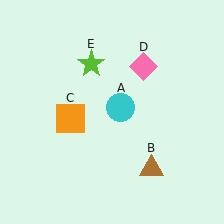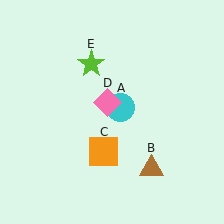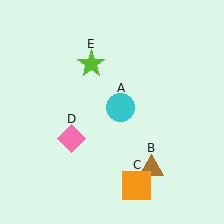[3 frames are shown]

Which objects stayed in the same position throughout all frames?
Cyan circle (object A) and brown triangle (object B) and lime star (object E) remained stationary.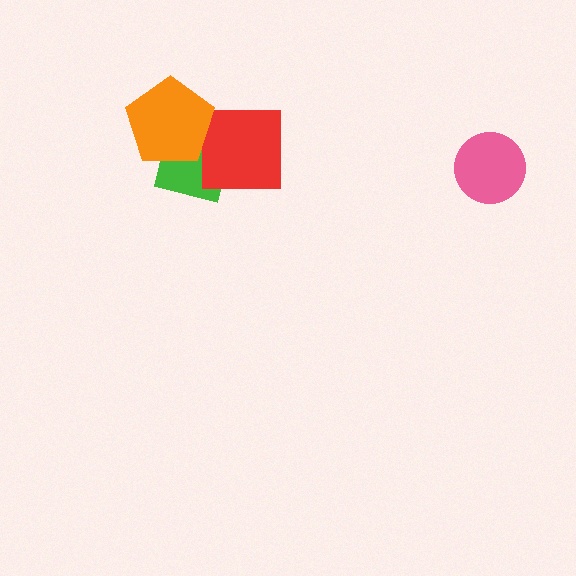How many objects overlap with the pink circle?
0 objects overlap with the pink circle.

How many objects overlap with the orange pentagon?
2 objects overlap with the orange pentagon.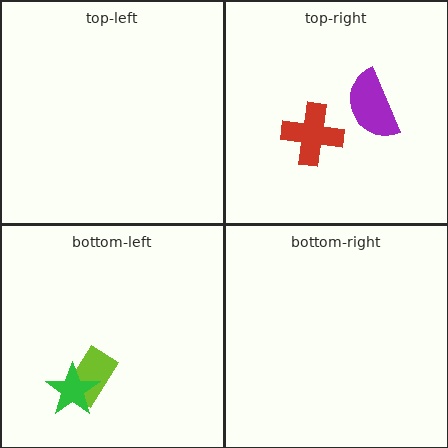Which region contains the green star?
The bottom-left region.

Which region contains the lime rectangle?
The bottom-left region.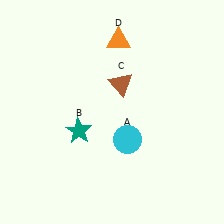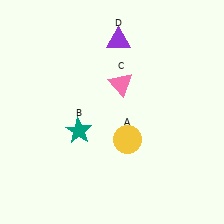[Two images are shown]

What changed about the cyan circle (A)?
In Image 1, A is cyan. In Image 2, it changed to yellow.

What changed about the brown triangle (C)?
In Image 1, C is brown. In Image 2, it changed to pink.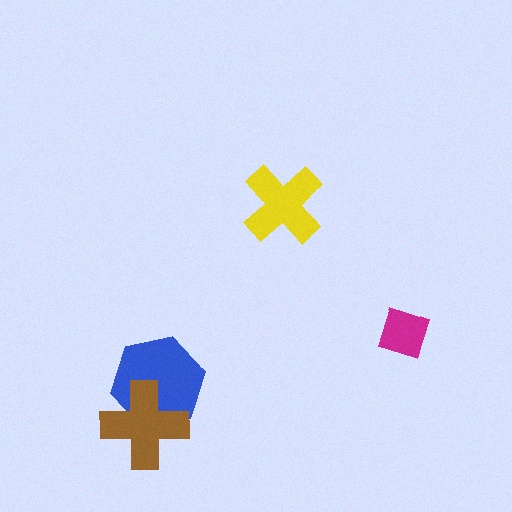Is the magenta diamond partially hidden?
No, no other shape covers it.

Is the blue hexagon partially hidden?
Yes, it is partially covered by another shape.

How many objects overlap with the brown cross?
1 object overlaps with the brown cross.